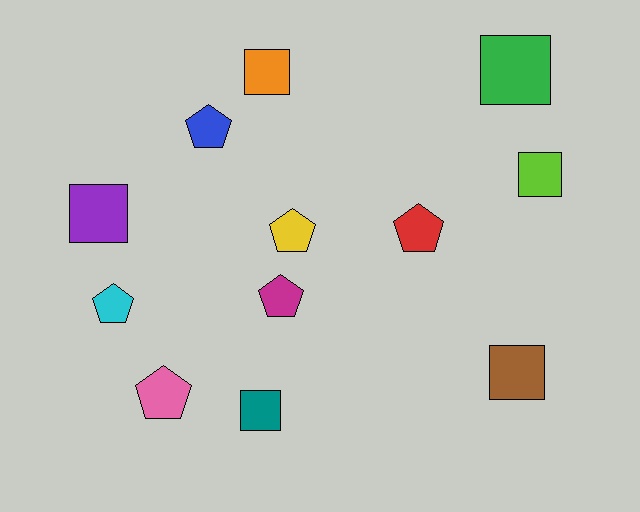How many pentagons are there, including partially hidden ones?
There are 6 pentagons.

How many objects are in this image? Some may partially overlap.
There are 12 objects.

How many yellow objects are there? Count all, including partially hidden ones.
There is 1 yellow object.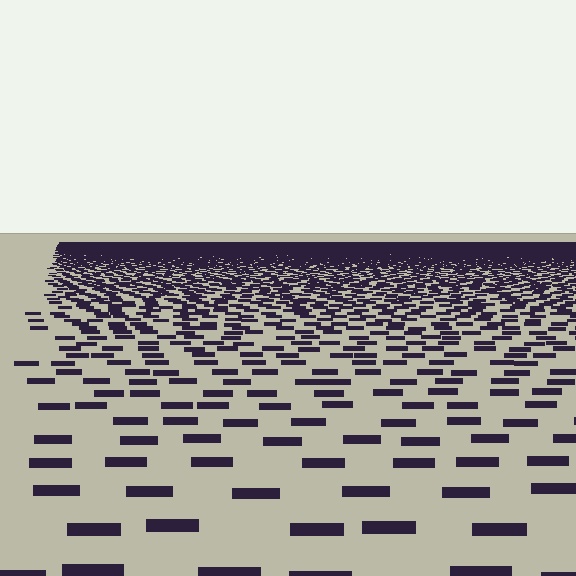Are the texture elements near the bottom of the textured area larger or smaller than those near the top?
Larger. Near the bottom, elements are closer to the viewer and appear at a bigger on-screen size.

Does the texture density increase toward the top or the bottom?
Density increases toward the top.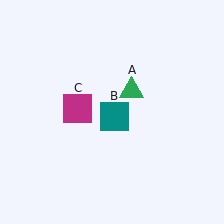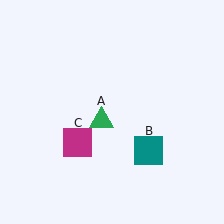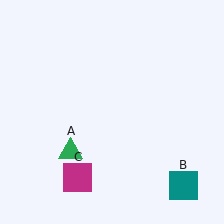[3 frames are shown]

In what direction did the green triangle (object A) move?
The green triangle (object A) moved down and to the left.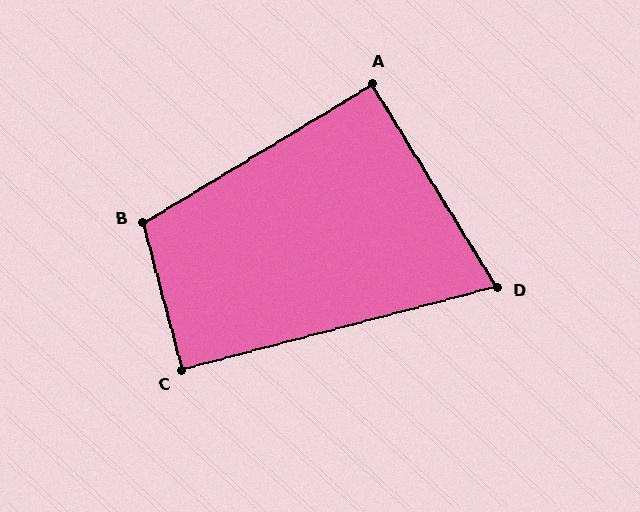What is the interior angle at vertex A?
Approximately 90 degrees (approximately right).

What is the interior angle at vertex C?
Approximately 90 degrees (approximately right).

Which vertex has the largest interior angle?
B, at approximately 107 degrees.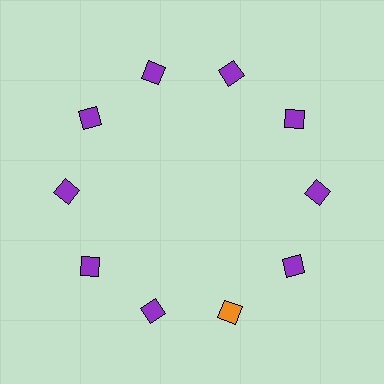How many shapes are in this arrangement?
There are 10 shapes arranged in a ring pattern.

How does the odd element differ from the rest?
It has a different color: orange instead of purple.